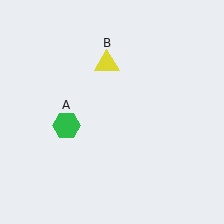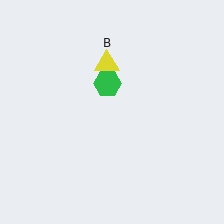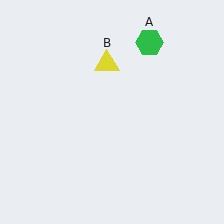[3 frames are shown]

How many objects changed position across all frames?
1 object changed position: green hexagon (object A).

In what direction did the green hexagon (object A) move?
The green hexagon (object A) moved up and to the right.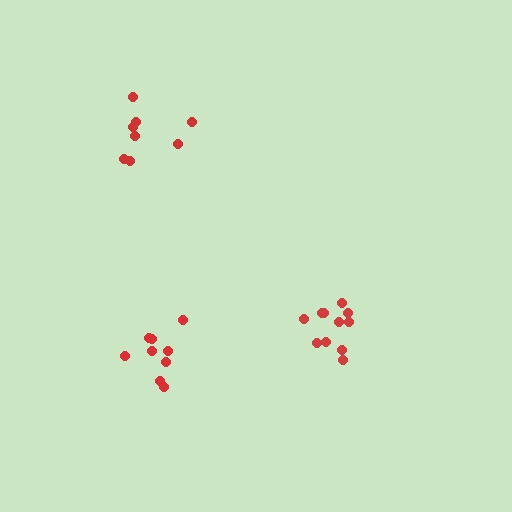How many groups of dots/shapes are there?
There are 3 groups.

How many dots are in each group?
Group 1: 8 dots, Group 2: 11 dots, Group 3: 9 dots (28 total).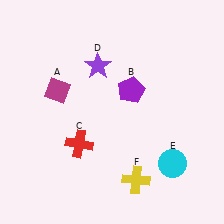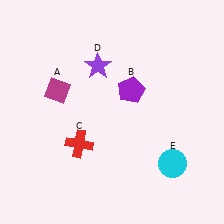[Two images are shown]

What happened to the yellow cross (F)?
The yellow cross (F) was removed in Image 2. It was in the bottom-right area of Image 1.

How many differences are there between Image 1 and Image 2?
There is 1 difference between the two images.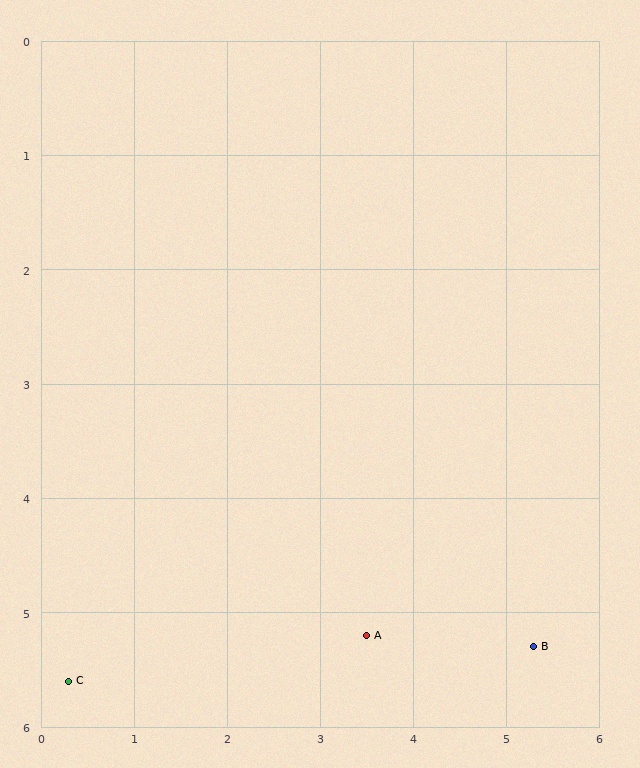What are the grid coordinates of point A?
Point A is at approximately (3.5, 5.2).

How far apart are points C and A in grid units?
Points C and A are about 3.2 grid units apart.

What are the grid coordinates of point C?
Point C is at approximately (0.3, 5.6).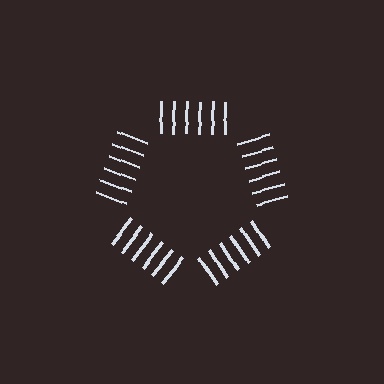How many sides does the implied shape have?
5 sides — the line-ends trace a pentagon.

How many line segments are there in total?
30 — 6 along each of the 5 edges.